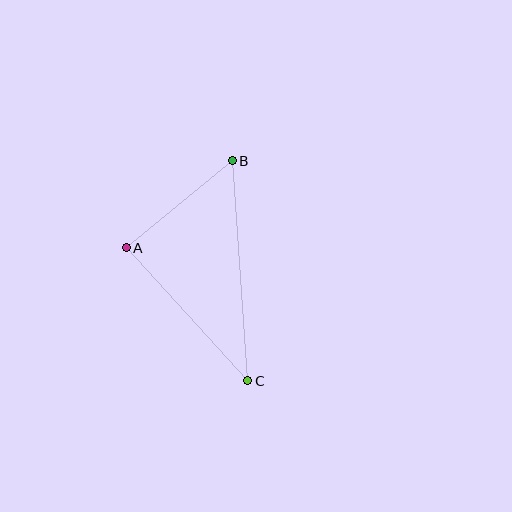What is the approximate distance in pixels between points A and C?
The distance between A and C is approximately 180 pixels.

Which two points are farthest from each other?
Points B and C are farthest from each other.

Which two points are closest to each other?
Points A and B are closest to each other.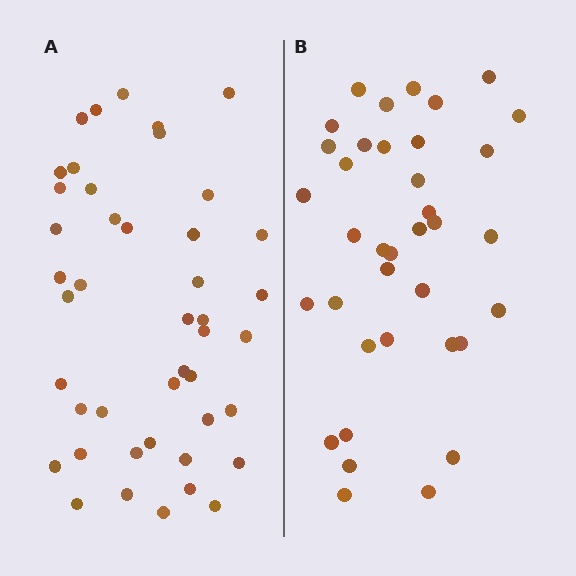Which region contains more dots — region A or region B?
Region A (the left region) has more dots.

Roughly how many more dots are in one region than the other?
Region A has roughly 8 or so more dots than region B.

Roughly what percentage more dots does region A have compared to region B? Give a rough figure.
About 20% more.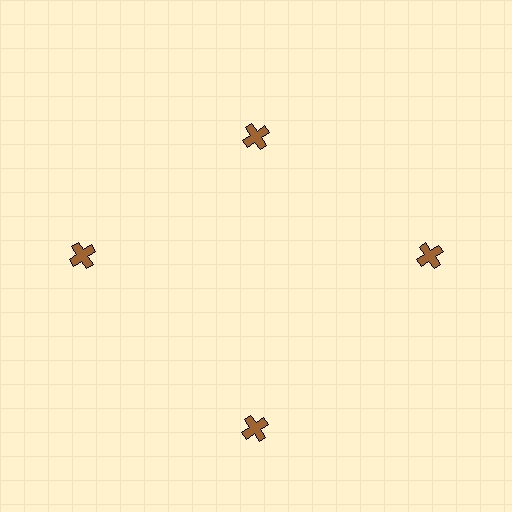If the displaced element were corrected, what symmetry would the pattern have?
It would have 4-fold rotational symmetry — the pattern would map onto itself every 90 degrees.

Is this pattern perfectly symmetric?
No. The 4 brown crosses are arranged in a ring, but one element near the 12 o'clock position is pulled inward toward the center, breaking the 4-fold rotational symmetry.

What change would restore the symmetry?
The symmetry would be restored by moving it outward, back onto the ring so that all 4 crosses sit at equal angles and equal distance from the center.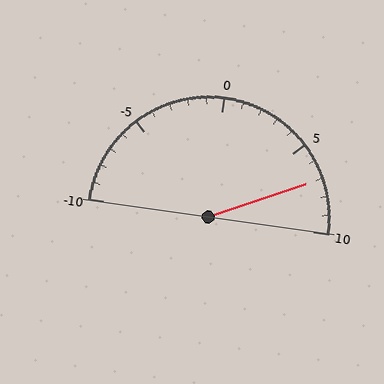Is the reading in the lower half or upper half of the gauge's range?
The reading is in the upper half of the range (-10 to 10).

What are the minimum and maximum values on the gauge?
The gauge ranges from -10 to 10.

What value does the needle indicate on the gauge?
The needle indicates approximately 7.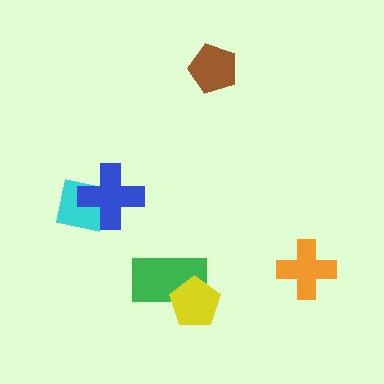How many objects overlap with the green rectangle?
1 object overlaps with the green rectangle.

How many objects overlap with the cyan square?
1 object overlaps with the cyan square.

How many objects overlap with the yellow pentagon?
1 object overlaps with the yellow pentagon.